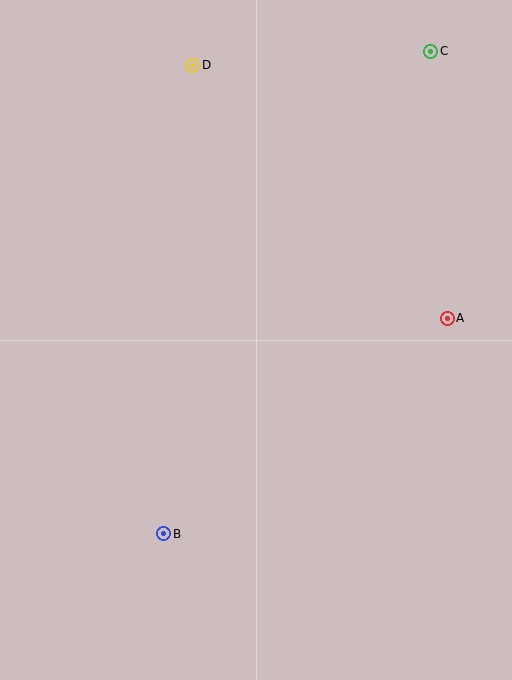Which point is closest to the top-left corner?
Point D is closest to the top-left corner.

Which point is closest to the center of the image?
Point A at (447, 318) is closest to the center.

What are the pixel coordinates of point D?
Point D is at (193, 65).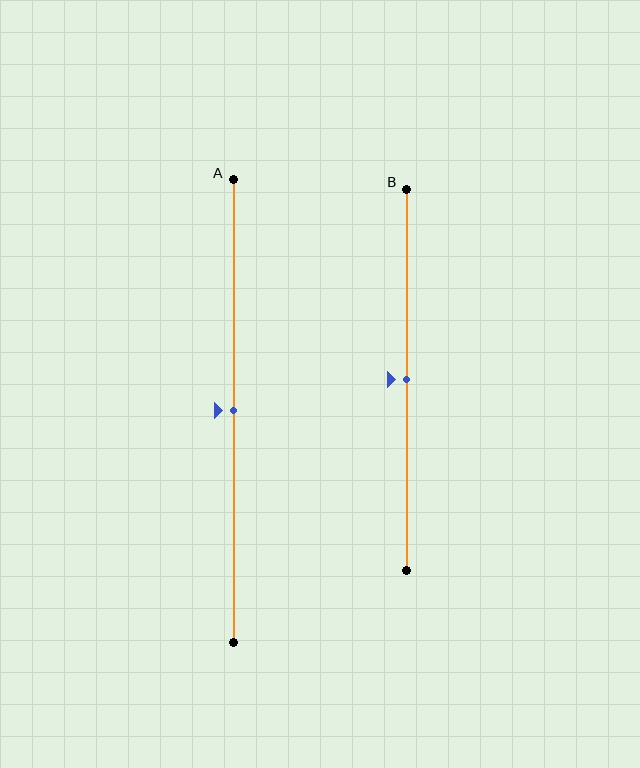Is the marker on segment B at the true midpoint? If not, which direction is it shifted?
Yes, the marker on segment B is at the true midpoint.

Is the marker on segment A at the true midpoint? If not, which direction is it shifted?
Yes, the marker on segment A is at the true midpoint.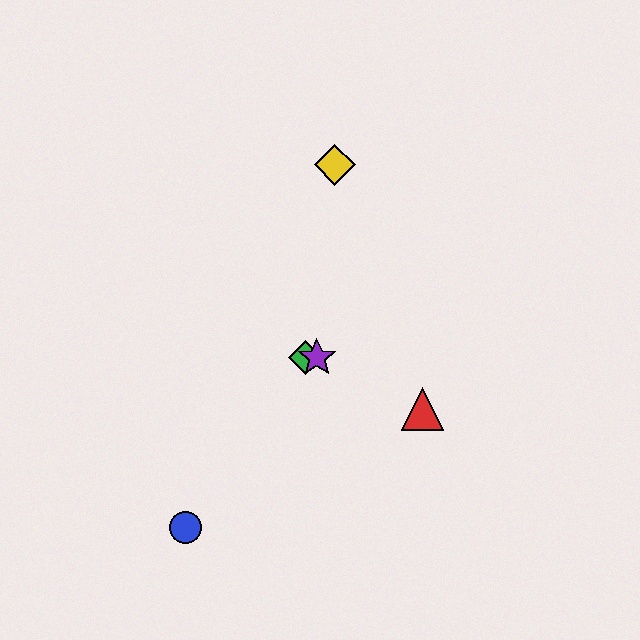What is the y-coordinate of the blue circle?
The blue circle is at y≈527.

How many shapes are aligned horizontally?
2 shapes (the green diamond, the purple star) are aligned horizontally.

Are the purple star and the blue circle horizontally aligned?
No, the purple star is at y≈358 and the blue circle is at y≈527.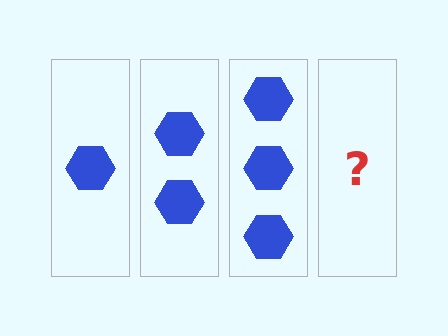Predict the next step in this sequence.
The next step is 4 hexagons.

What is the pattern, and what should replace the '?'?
The pattern is that each step adds one more hexagon. The '?' should be 4 hexagons.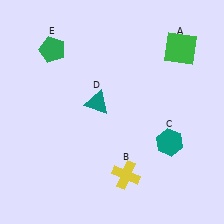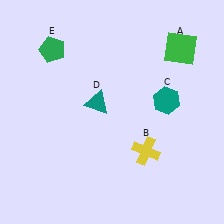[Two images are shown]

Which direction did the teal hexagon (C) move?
The teal hexagon (C) moved up.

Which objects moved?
The objects that moved are: the yellow cross (B), the teal hexagon (C).